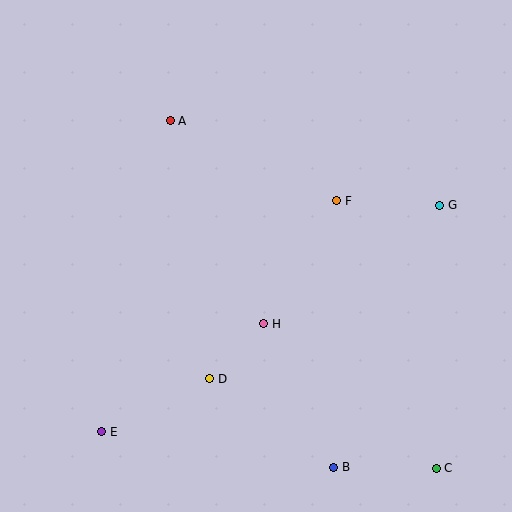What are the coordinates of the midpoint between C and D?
The midpoint between C and D is at (323, 424).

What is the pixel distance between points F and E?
The distance between F and E is 330 pixels.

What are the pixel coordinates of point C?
Point C is at (436, 468).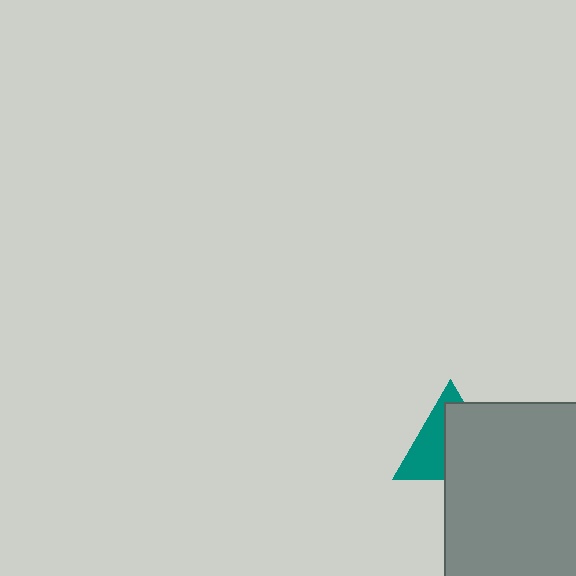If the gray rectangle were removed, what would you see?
You would see the complete teal triangle.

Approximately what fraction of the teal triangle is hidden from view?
Roughly 57% of the teal triangle is hidden behind the gray rectangle.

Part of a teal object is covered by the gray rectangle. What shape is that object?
It is a triangle.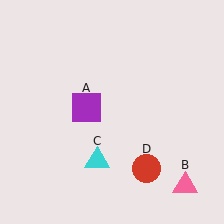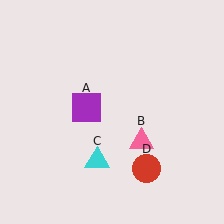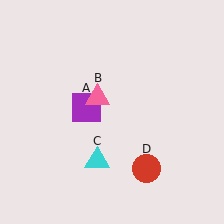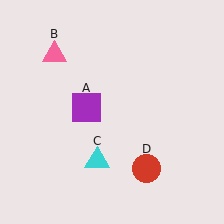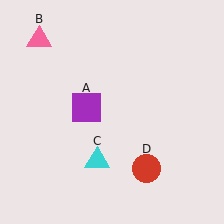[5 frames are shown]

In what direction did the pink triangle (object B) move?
The pink triangle (object B) moved up and to the left.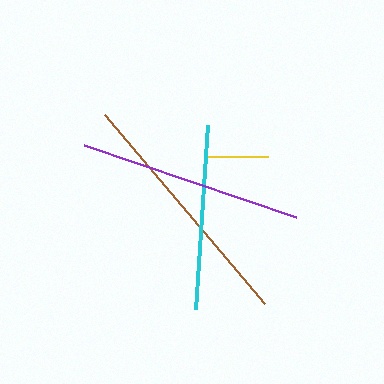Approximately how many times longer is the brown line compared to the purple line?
The brown line is approximately 1.1 times the length of the purple line.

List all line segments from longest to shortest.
From longest to shortest: brown, purple, cyan, yellow.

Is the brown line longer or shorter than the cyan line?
The brown line is longer than the cyan line.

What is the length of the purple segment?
The purple segment is approximately 225 pixels long.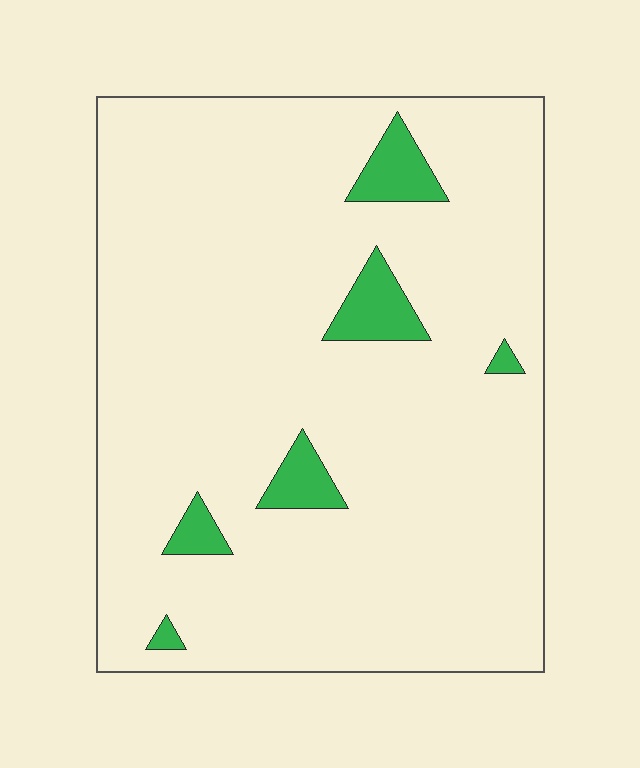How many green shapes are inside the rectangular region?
6.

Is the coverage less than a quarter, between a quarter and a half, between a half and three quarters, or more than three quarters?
Less than a quarter.